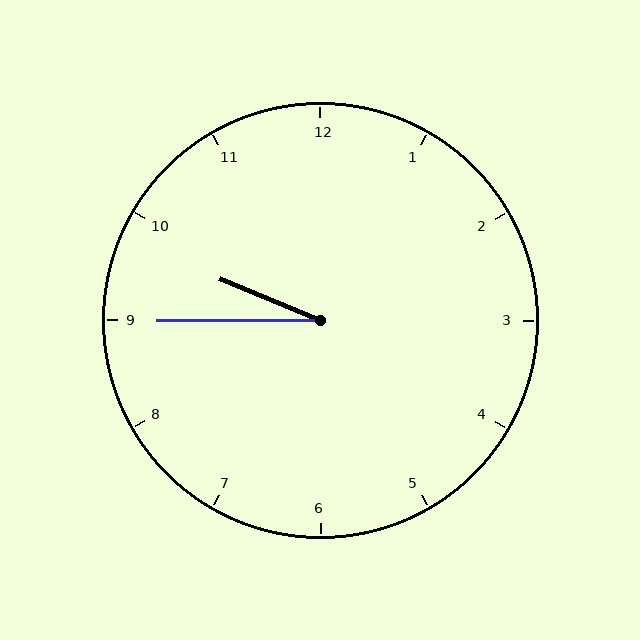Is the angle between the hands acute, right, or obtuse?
It is acute.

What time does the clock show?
9:45.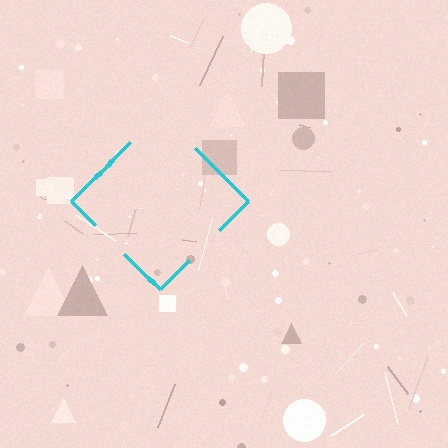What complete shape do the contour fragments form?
The contour fragments form a diamond.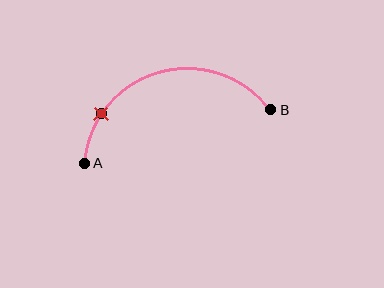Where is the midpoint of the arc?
The arc midpoint is the point on the curve farthest from the straight line joining A and B. It sits above that line.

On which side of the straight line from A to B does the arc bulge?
The arc bulges above the straight line connecting A and B.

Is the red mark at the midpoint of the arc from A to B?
No. The red mark lies on the arc but is closer to endpoint A. The arc midpoint would be at the point on the curve equidistant along the arc from both A and B.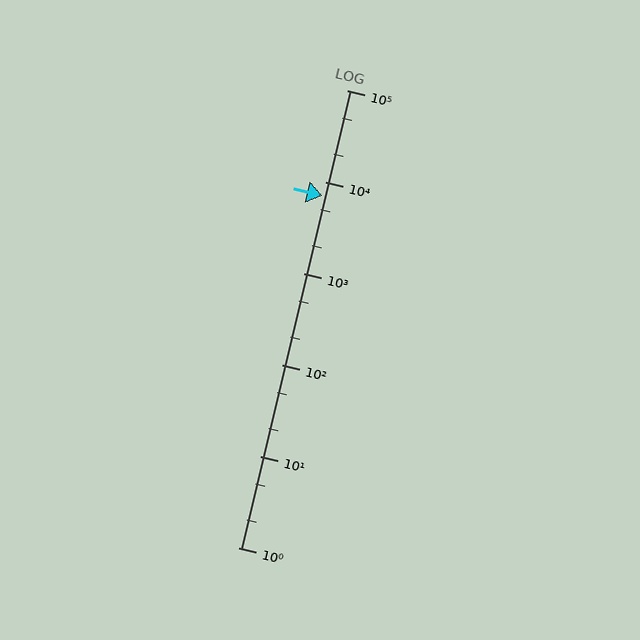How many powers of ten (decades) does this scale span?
The scale spans 5 decades, from 1 to 100000.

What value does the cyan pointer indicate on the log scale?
The pointer indicates approximately 7000.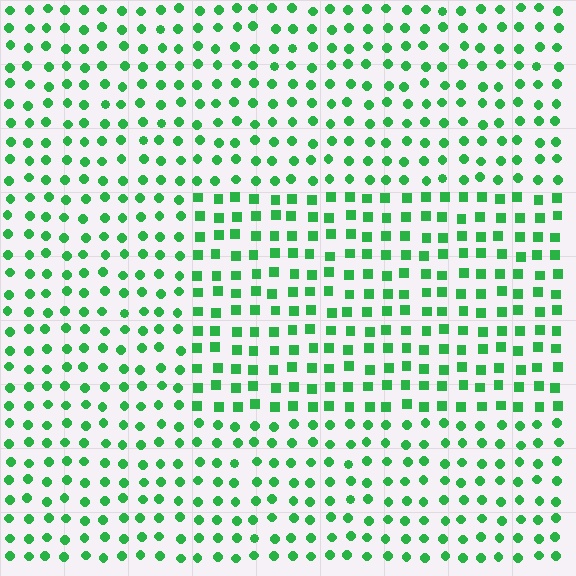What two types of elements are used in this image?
The image uses squares inside the rectangle region and circles outside it.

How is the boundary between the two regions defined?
The boundary is defined by a change in element shape: squares inside vs. circles outside. All elements share the same color and spacing.